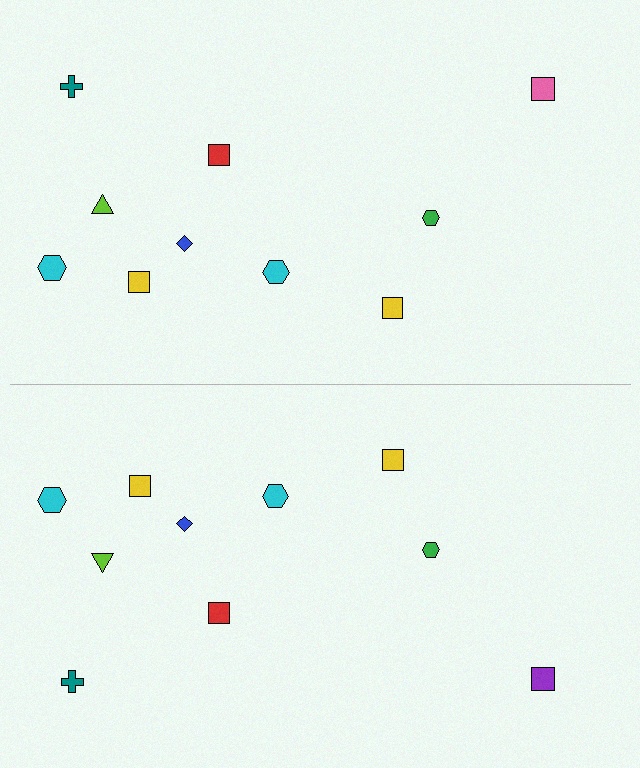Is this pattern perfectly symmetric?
No, the pattern is not perfectly symmetric. The purple square on the bottom side breaks the symmetry — its mirror counterpart is pink.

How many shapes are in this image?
There are 20 shapes in this image.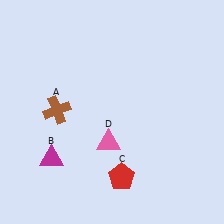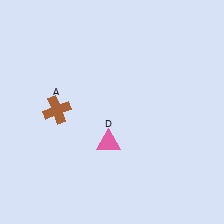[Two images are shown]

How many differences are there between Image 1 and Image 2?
There are 2 differences between the two images.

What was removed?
The magenta triangle (B), the red pentagon (C) were removed in Image 2.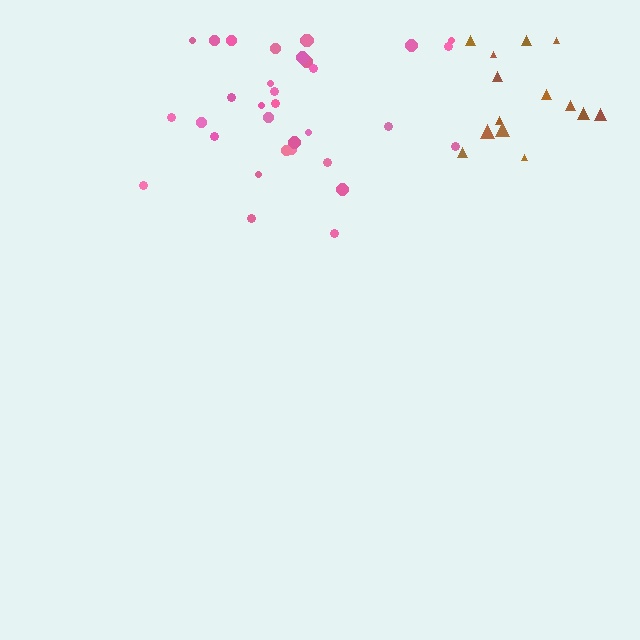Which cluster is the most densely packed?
Pink.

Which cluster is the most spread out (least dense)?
Brown.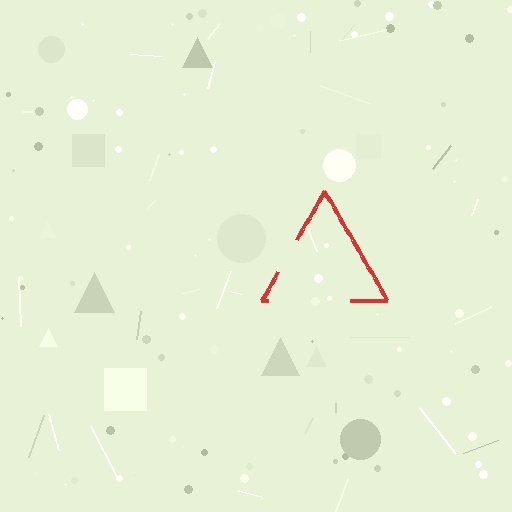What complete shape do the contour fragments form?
The contour fragments form a triangle.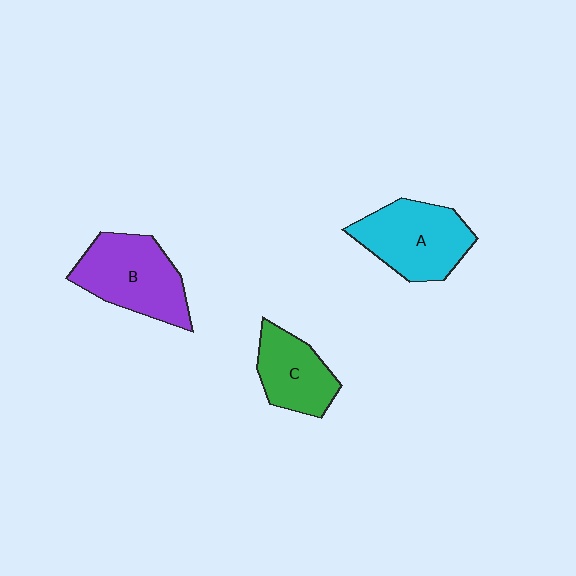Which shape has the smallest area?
Shape C (green).